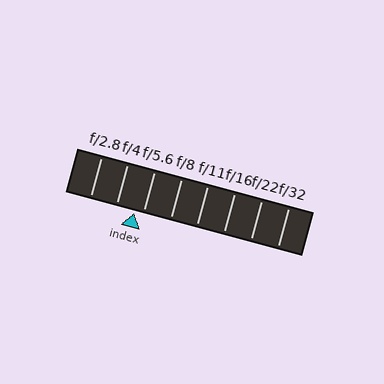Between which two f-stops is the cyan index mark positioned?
The index mark is between f/4 and f/5.6.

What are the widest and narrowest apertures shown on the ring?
The widest aperture shown is f/2.8 and the narrowest is f/32.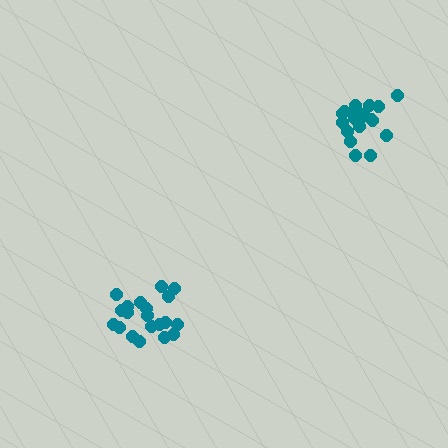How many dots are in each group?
Group 1: 20 dots, Group 2: 20 dots (40 total).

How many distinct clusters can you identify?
There are 2 distinct clusters.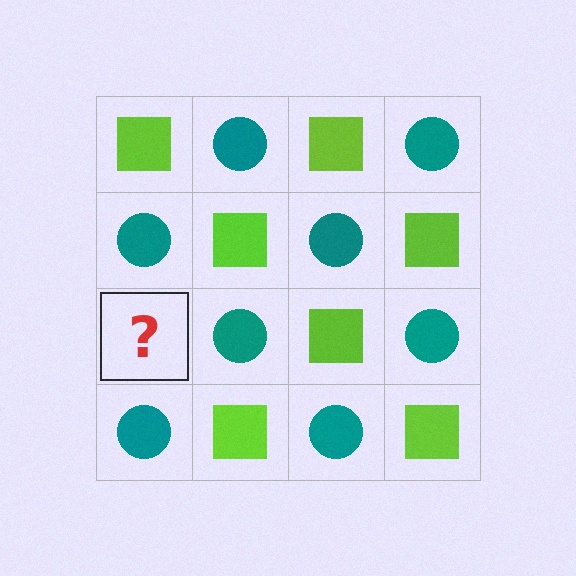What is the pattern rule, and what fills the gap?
The rule is that it alternates lime square and teal circle in a checkerboard pattern. The gap should be filled with a lime square.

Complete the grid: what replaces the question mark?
The question mark should be replaced with a lime square.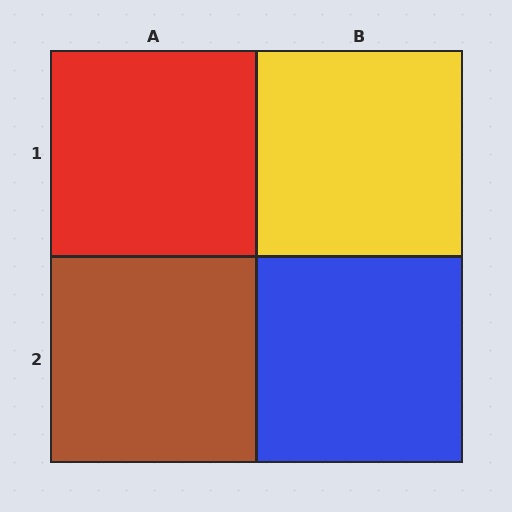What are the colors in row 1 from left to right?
Red, yellow.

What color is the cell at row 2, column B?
Blue.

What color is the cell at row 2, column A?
Brown.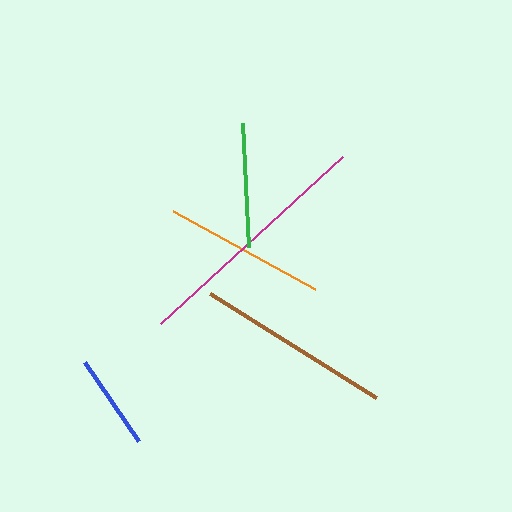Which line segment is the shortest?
The blue line is the shortest at approximately 95 pixels.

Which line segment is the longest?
The magenta line is the longest at approximately 248 pixels.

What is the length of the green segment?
The green segment is approximately 125 pixels long.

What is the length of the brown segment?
The brown segment is approximately 196 pixels long.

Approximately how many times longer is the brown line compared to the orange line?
The brown line is approximately 1.2 times the length of the orange line.